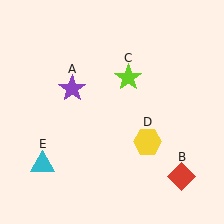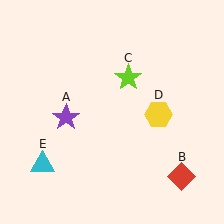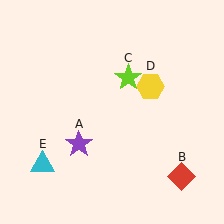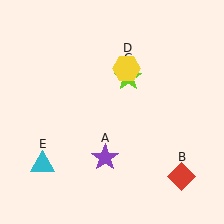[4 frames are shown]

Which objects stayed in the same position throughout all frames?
Red diamond (object B) and lime star (object C) and cyan triangle (object E) remained stationary.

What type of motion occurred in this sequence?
The purple star (object A), yellow hexagon (object D) rotated counterclockwise around the center of the scene.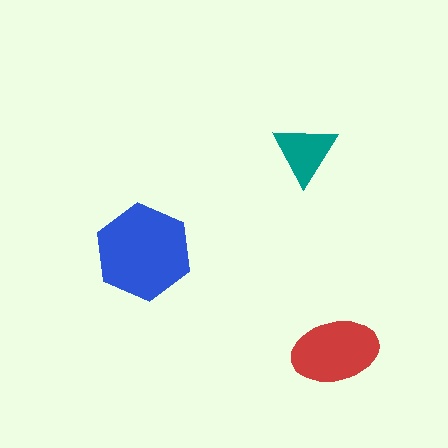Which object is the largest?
The blue hexagon.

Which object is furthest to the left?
The blue hexagon is leftmost.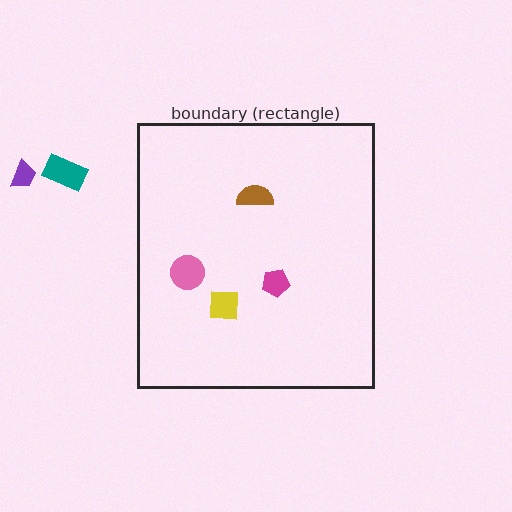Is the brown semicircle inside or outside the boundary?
Inside.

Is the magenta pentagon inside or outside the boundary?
Inside.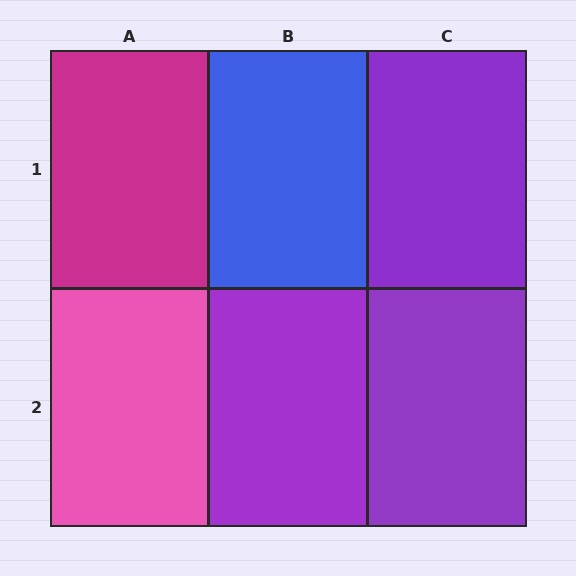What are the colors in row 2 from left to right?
Pink, purple, purple.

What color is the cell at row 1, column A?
Magenta.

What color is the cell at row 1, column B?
Blue.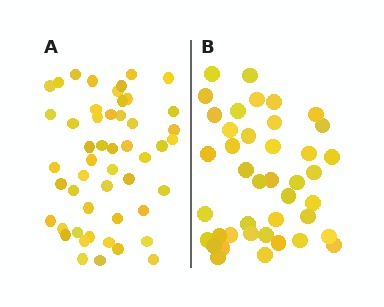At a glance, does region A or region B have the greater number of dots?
Region A (the left region) has more dots.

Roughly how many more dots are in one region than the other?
Region A has roughly 8 or so more dots than region B.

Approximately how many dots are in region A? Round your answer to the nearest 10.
About 50 dots.